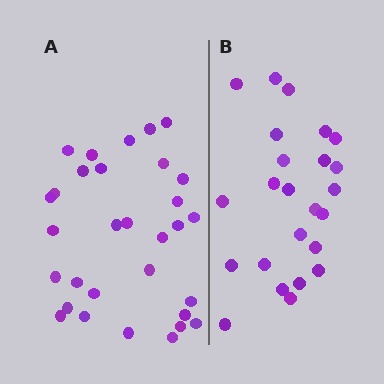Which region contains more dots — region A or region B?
Region A (the left region) has more dots.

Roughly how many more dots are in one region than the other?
Region A has roughly 8 or so more dots than region B.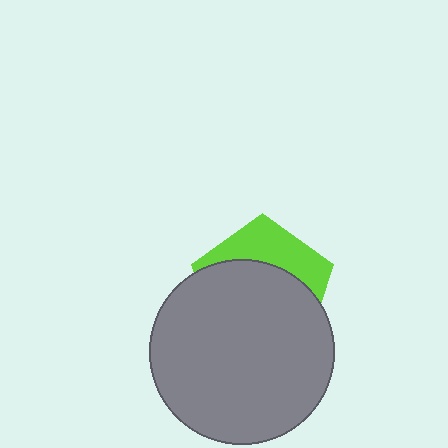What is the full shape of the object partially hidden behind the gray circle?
The partially hidden object is a lime pentagon.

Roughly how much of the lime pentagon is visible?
A small part of it is visible (roughly 34%).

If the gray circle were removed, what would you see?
You would see the complete lime pentagon.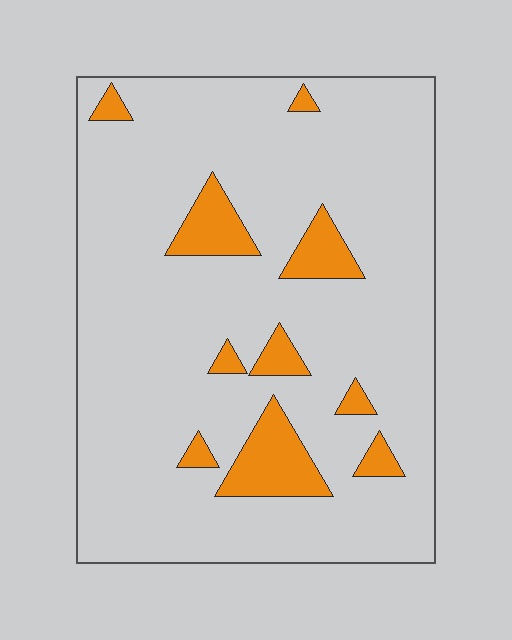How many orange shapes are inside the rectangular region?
10.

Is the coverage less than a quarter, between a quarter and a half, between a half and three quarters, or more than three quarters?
Less than a quarter.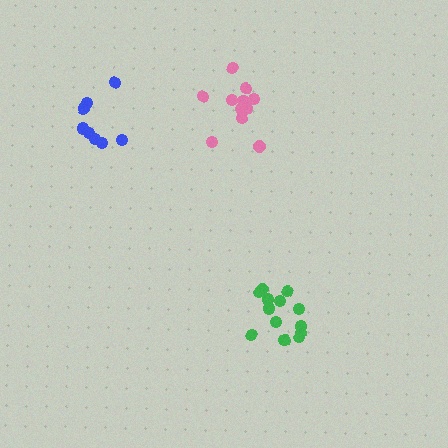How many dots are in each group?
Group 1: 13 dots, Group 2: 12 dots, Group 3: 8 dots (33 total).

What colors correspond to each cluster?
The clusters are colored: green, pink, blue.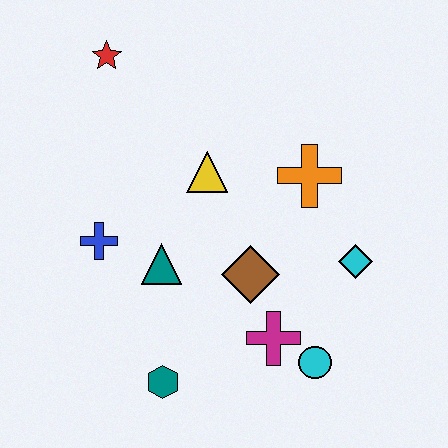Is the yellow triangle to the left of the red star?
No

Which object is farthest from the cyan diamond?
The red star is farthest from the cyan diamond.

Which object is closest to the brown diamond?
The magenta cross is closest to the brown diamond.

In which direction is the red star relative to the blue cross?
The red star is above the blue cross.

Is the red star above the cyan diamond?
Yes